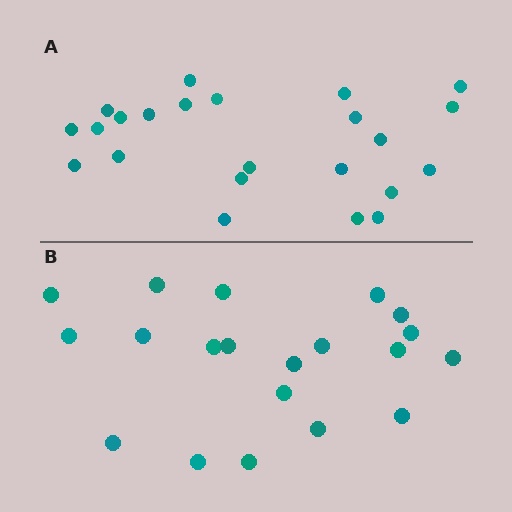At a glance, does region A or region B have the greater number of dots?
Region A (the top region) has more dots.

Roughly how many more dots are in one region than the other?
Region A has just a few more — roughly 2 or 3 more dots than region B.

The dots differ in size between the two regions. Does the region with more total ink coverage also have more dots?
No. Region B has more total ink coverage because its dots are larger, but region A actually contains more individual dots. Total area can be misleading — the number of items is what matters here.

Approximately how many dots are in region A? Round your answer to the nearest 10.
About 20 dots. (The exact count is 23, which rounds to 20.)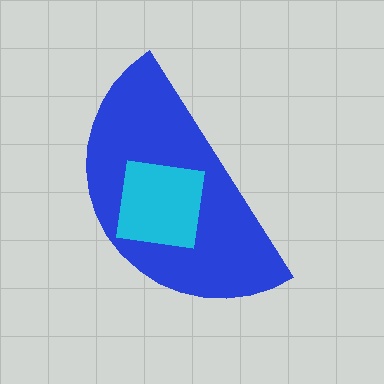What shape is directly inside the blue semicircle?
The cyan square.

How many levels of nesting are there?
2.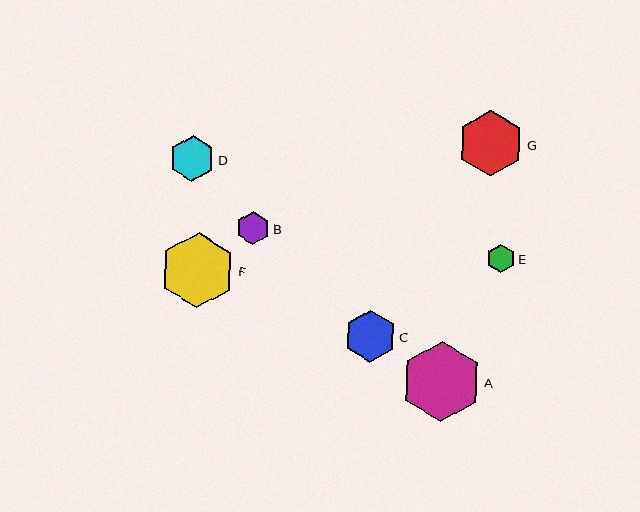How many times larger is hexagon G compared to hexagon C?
Hexagon G is approximately 1.3 times the size of hexagon C.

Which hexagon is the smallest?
Hexagon E is the smallest with a size of approximately 28 pixels.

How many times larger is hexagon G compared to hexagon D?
Hexagon G is approximately 1.4 times the size of hexagon D.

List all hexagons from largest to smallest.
From largest to smallest: A, F, G, C, D, B, E.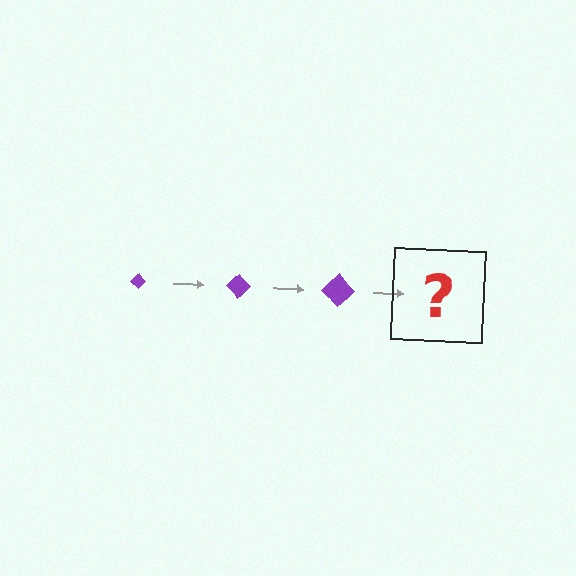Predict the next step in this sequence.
The next step is a purple diamond, larger than the previous one.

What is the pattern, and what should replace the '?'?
The pattern is that the diamond gets progressively larger each step. The '?' should be a purple diamond, larger than the previous one.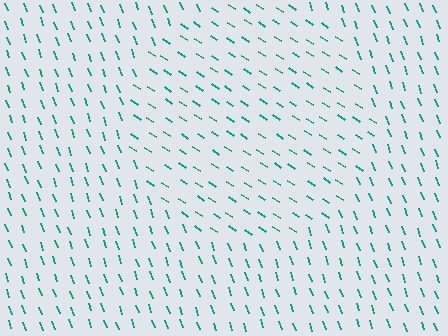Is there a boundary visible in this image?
Yes, there is a texture boundary formed by a change in line orientation.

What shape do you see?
I see a circle.